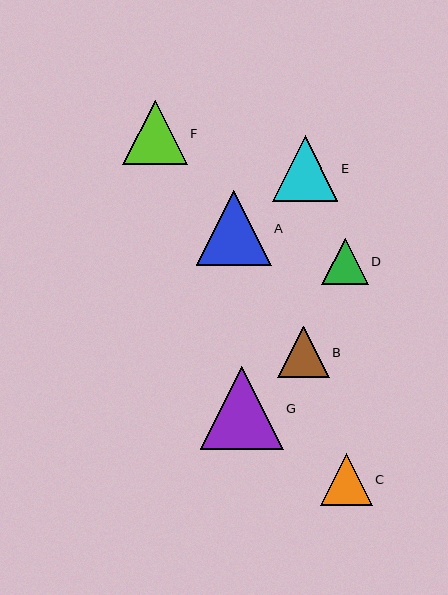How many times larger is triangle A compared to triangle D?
Triangle A is approximately 1.6 times the size of triangle D.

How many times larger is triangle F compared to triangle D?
Triangle F is approximately 1.4 times the size of triangle D.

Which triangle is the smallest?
Triangle D is the smallest with a size of approximately 46 pixels.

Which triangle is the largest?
Triangle G is the largest with a size of approximately 83 pixels.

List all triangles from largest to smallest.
From largest to smallest: G, A, E, F, B, C, D.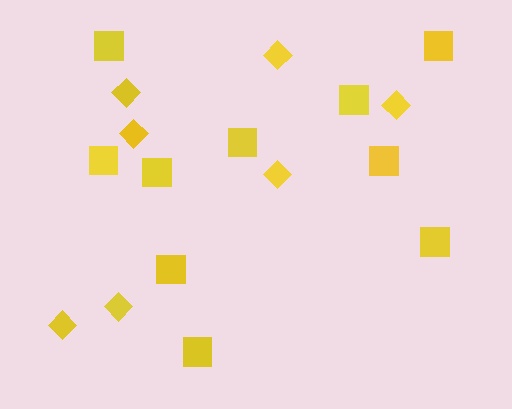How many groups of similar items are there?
There are 2 groups: one group of squares (10) and one group of diamonds (7).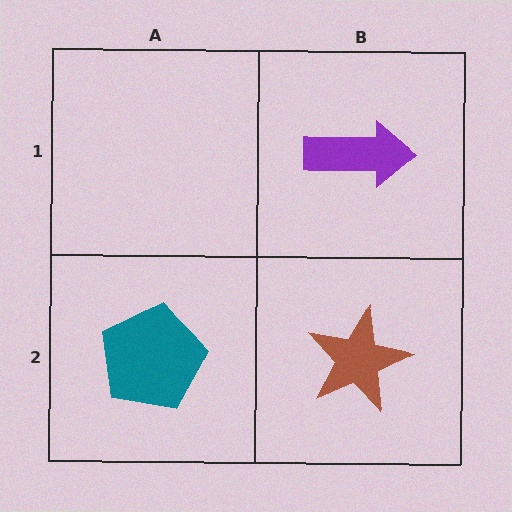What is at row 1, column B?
A purple arrow.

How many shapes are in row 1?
1 shape.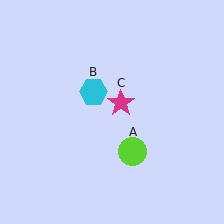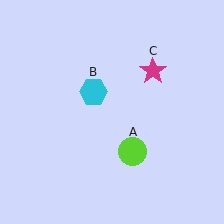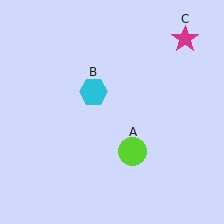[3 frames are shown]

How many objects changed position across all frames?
1 object changed position: magenta star (object C).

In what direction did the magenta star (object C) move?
The magenta star (object C) moved up and to the right.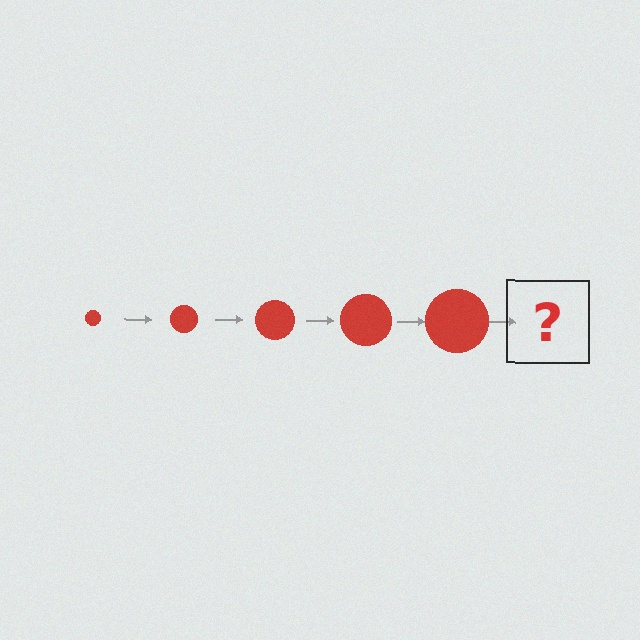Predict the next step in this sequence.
The next step is a red circle, larger than the previous one.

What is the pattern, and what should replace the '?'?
The pattern is that the circle gets progressively larger each step. The '?' should be a red circle, larger than the previous one.